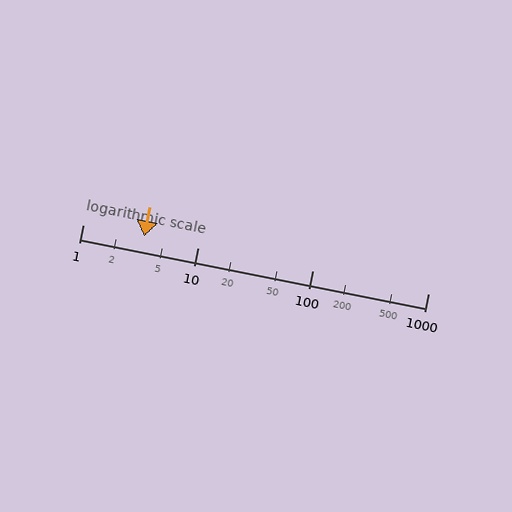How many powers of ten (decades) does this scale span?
The scale spans 3 decades, from 1 to 1000.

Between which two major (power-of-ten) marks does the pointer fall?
The pointer is between 1 and 10.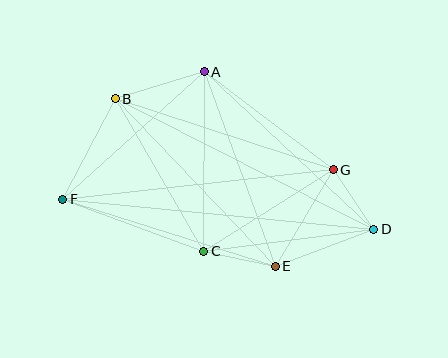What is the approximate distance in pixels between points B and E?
The distance between B and E is approximately 232 pixels.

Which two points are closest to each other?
Points D and G are closest to each other.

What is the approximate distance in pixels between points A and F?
The distance between A and F is approximately 190 pixels.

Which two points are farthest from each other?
Points D and F are farthest from each other.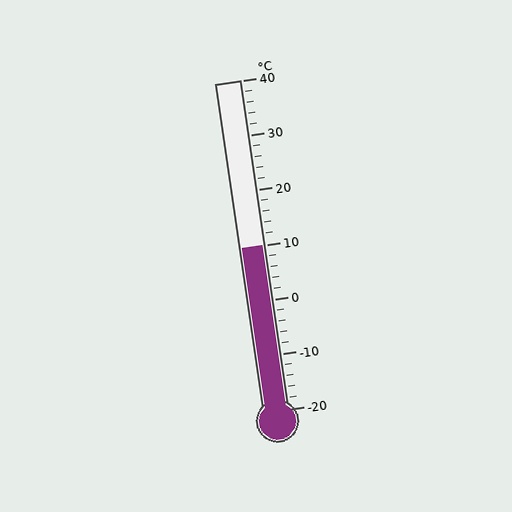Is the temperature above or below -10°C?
The temperature is above -10°C.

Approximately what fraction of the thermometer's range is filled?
The thermometer is filled to approximately 50% of its range.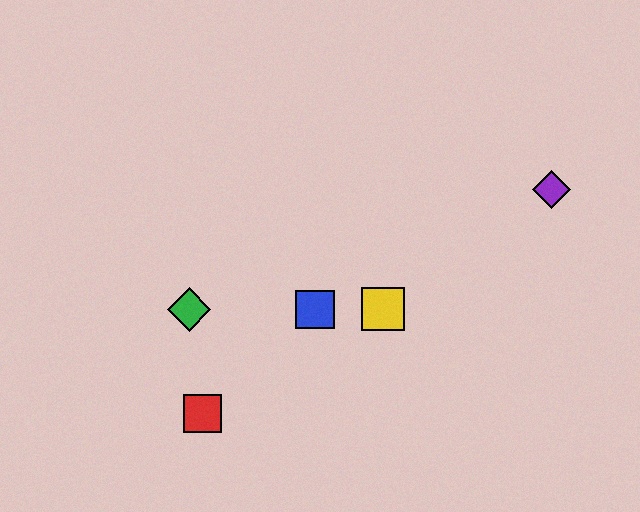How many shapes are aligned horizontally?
3 shapes (the blue square, the green diamond, the yellow square) are aligned horizontally.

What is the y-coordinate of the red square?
The red square is at y≈413.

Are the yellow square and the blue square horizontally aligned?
Yes, both are at y≈309.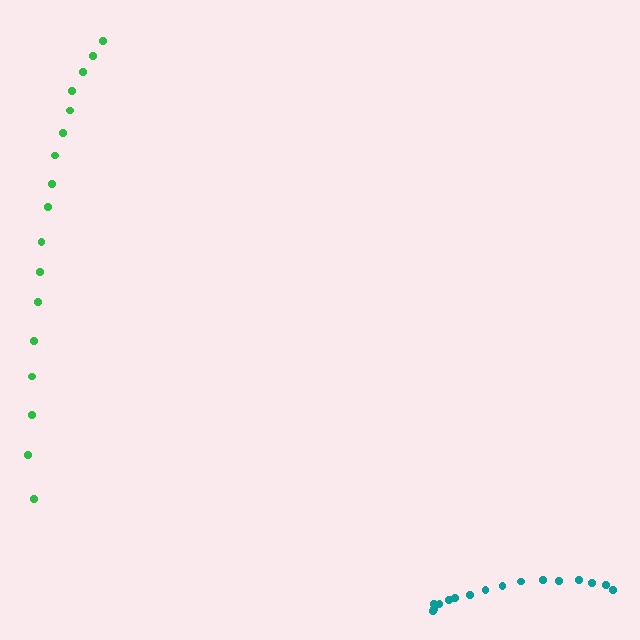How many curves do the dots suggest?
There are 2 distinct paths.